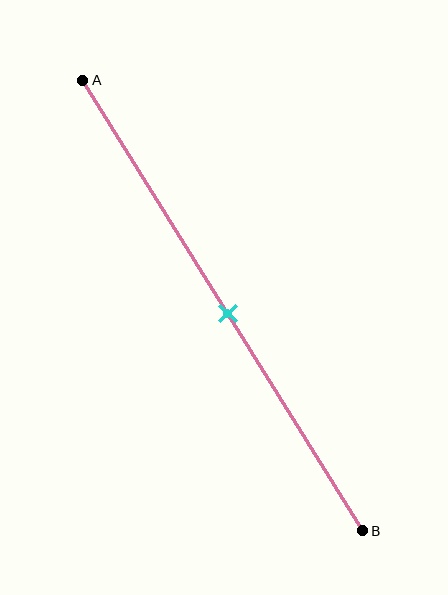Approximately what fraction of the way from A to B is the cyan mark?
The cyan mark is approximately 50% of the way from A to B.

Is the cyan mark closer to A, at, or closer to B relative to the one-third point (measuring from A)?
The cyan mark is closer to point B than the one-third point of segment AB.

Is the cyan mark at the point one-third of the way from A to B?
No, the mark is at about 50% from A, not at the 33% one-third point.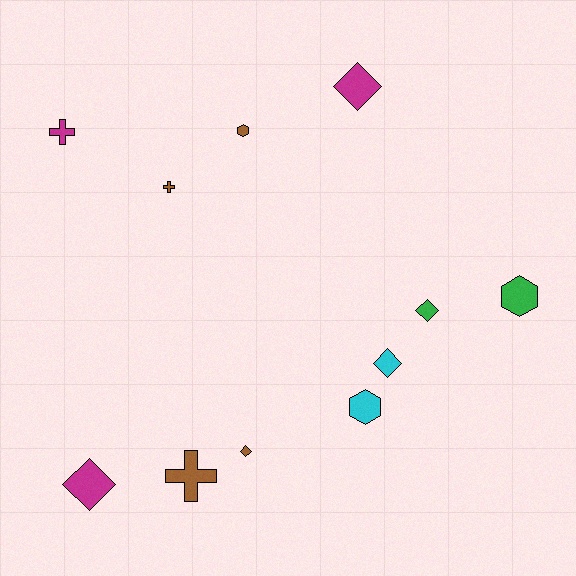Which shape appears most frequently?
Diamond, with 5 objects.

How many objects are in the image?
There are 11 objects.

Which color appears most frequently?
Brown, with 4 objects.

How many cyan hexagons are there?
There is 1 cyan hexagon.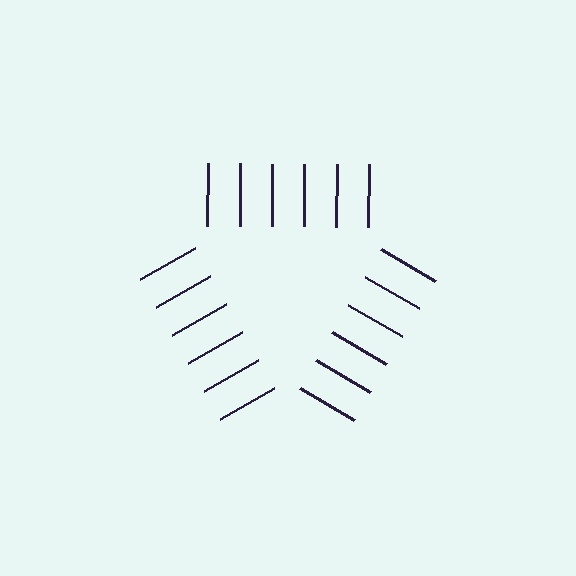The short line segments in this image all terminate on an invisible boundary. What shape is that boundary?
An illusory triangle — the line segments terminate on its edges but no continuous stroke is drawn.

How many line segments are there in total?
18 — 6 along each of the 3 edges.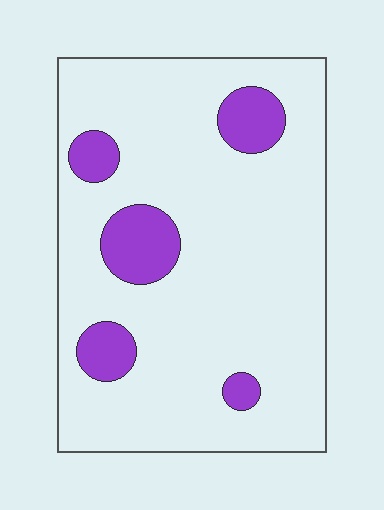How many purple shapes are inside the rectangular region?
5.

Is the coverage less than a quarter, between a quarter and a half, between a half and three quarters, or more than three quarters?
Less than a quarter.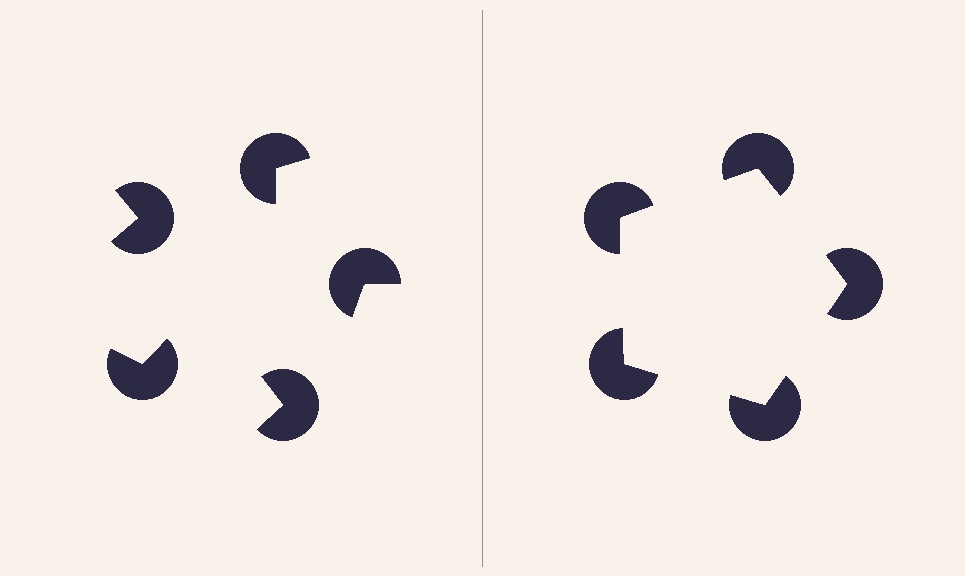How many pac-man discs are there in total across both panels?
10 — 5 on each side.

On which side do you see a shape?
An illusory pentagon appears on the right side. On the left side the wedge cuts are rotated, so no coherent shape forms.